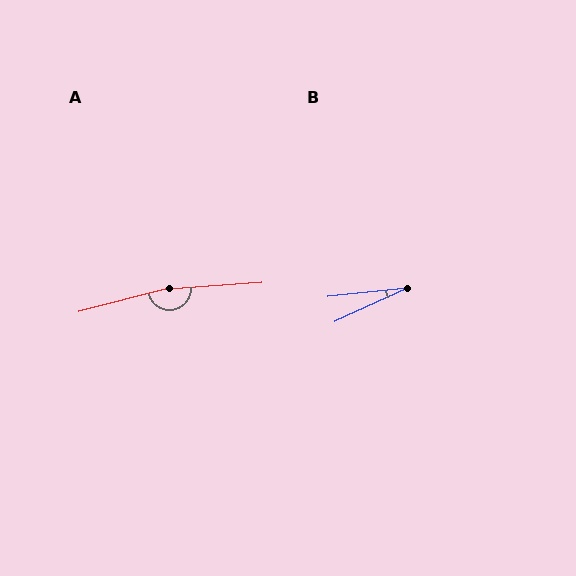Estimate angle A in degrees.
Approximately 169 degrees.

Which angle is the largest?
A, at approximately 169 degrees.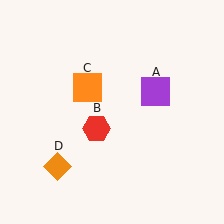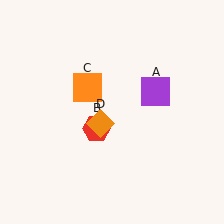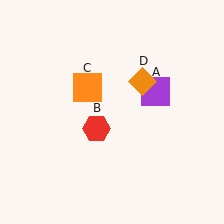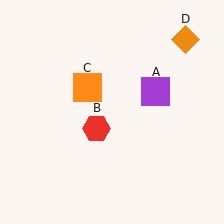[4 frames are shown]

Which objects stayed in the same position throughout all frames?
Purple square (object A) and red hexagon (object B) and orange square (object C) remained stationary.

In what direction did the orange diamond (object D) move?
The orange diamond (object D) moved up and to the right.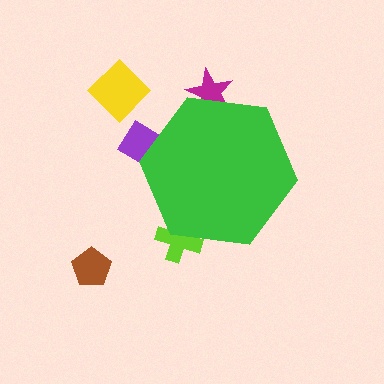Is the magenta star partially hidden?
Yes, the magenta star is partially hidden behind the green hexagon.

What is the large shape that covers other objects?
A green hexagon.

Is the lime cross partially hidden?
Yes, the lime cross is partially hidden behind the green hexagon.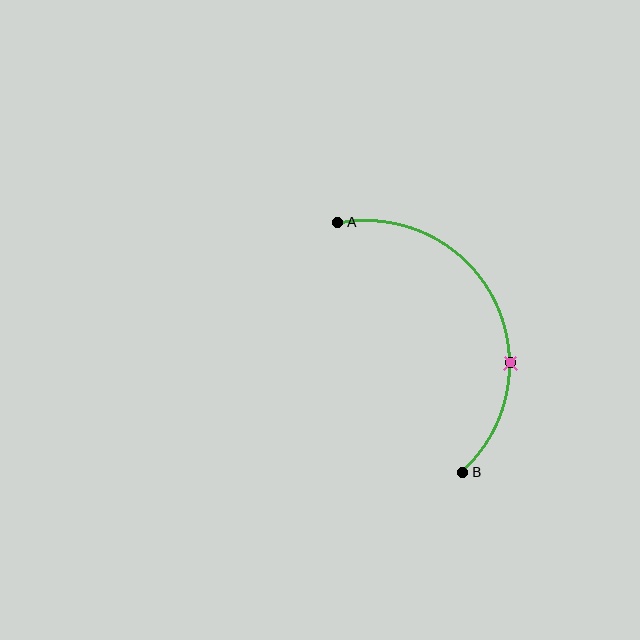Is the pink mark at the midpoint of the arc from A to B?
No. The pink mark lies on the arc but is closer to endpoint B. The arc midpoint would be at the point on the curve equidistant along the arc from both A and B.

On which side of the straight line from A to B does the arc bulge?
The arc bulges to the right of the straight line connecting A and B.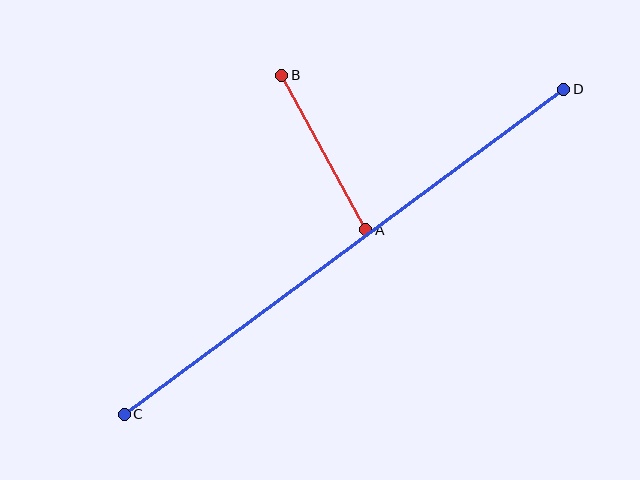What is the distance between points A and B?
The distance is approximately 176 pixels.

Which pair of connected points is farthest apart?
Points C and D are farthest apart.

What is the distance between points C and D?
The distance is approximately 546 pixels.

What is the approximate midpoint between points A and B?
The midpoint is at approximately (324, 152) pixels.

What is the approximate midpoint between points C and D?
The midpoint is at approximately (344, 252) pixels.